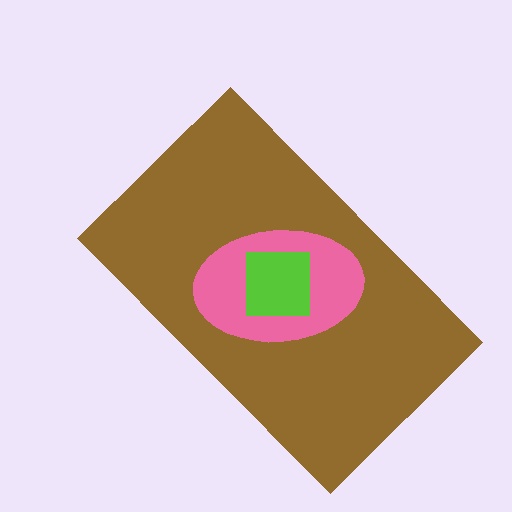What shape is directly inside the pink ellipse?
The lime square.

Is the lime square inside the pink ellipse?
Yes.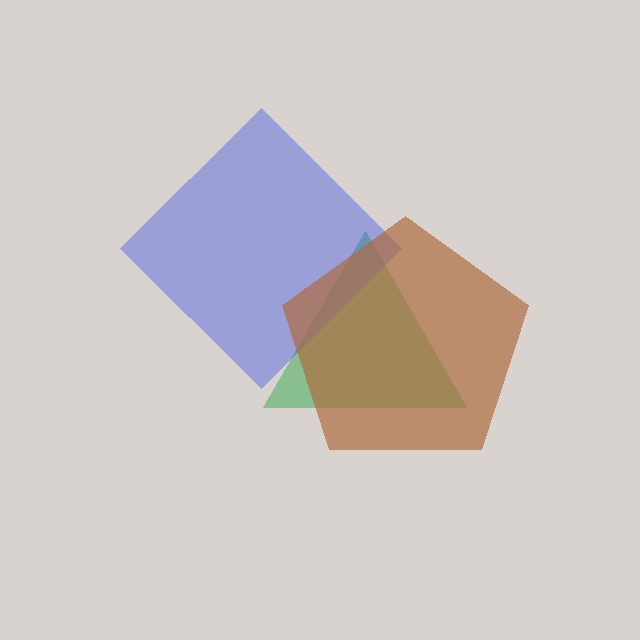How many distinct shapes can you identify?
There are 3 distinct shapes: a green triangle, a blue diamond, a brown pentagon.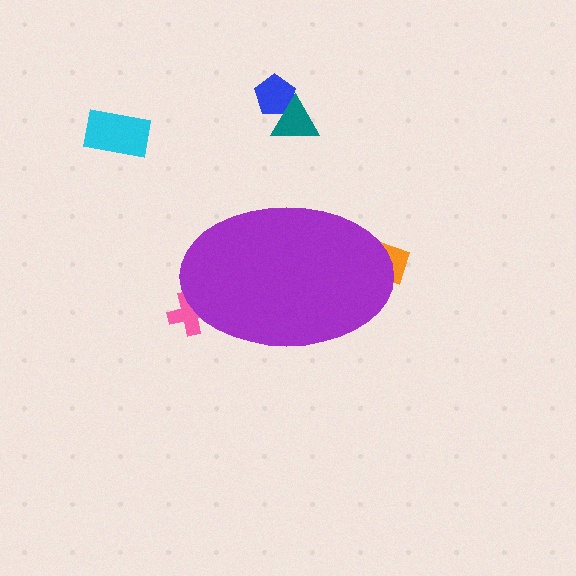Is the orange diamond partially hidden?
Yes, the orange diamond is partially hidden behind the purple ellipse.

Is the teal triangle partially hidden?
No, the teal triangle is fully visible.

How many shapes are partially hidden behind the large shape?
2 shapes are partially hidden.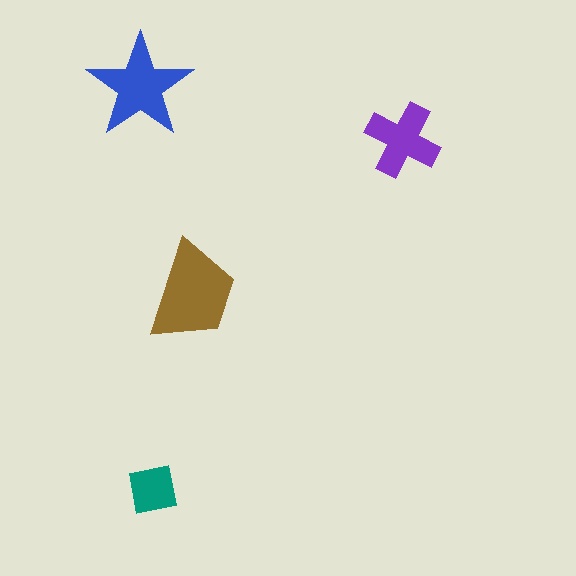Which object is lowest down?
The teal square is bottommost.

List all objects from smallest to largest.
The teal square, the purple cross, the blue star, the brown trapezoid.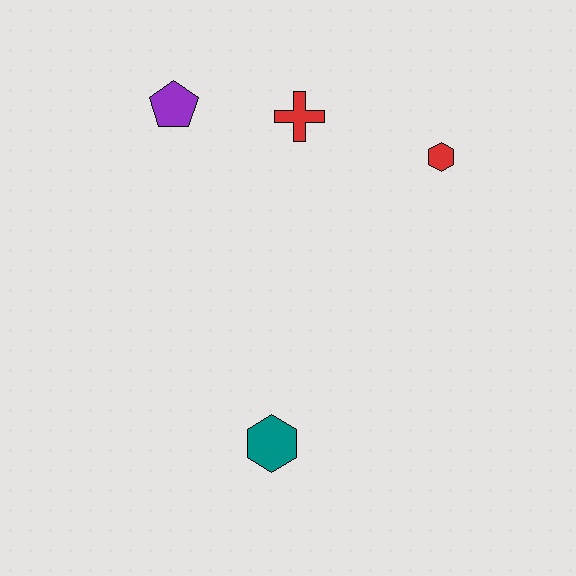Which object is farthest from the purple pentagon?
The teal hexagon is farthest from the purple pentagon.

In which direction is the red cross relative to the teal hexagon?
The red cross is above the teal hexagon.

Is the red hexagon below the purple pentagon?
Yes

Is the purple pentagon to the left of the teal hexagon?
Yes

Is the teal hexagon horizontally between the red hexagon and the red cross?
No